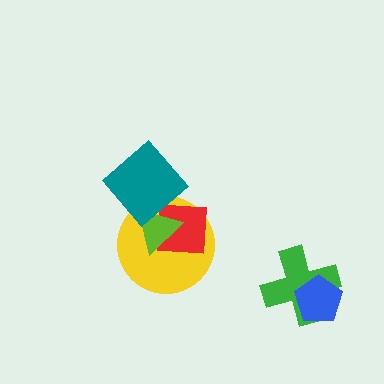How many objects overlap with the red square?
2 objects overlap with the red square.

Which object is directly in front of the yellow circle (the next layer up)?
The red square is directly in front of the yellow circle.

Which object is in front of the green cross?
The blue pentagon is in front of the green cross.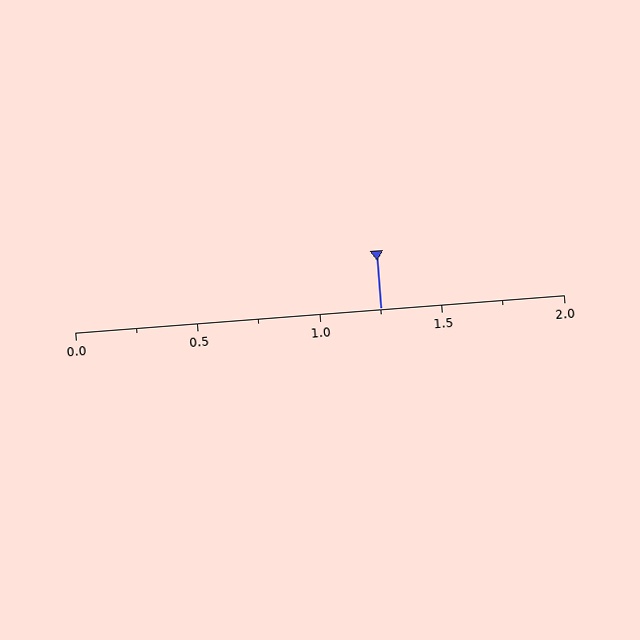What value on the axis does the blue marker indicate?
The marker indicates approximately 1.25.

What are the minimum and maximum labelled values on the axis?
The axis runs from 0.0 to 2.0.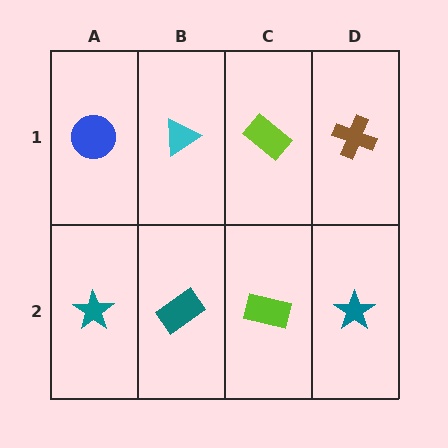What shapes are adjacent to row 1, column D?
A teal star (row 2, column D), a lime rectangle (row 1, column C).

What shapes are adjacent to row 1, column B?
A teal rectangle (row 2, column B), a blue circle (row 1, column A), a lime rectangle (row 1, column C).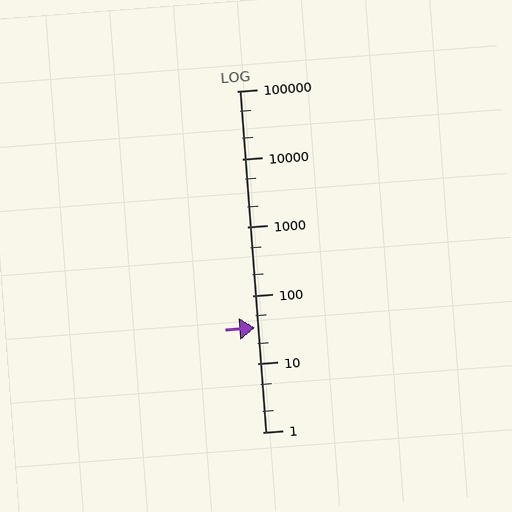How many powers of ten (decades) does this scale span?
The scale spans 5 decades, from 1 to 100000.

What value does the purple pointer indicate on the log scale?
The pointer indicates approximately 34.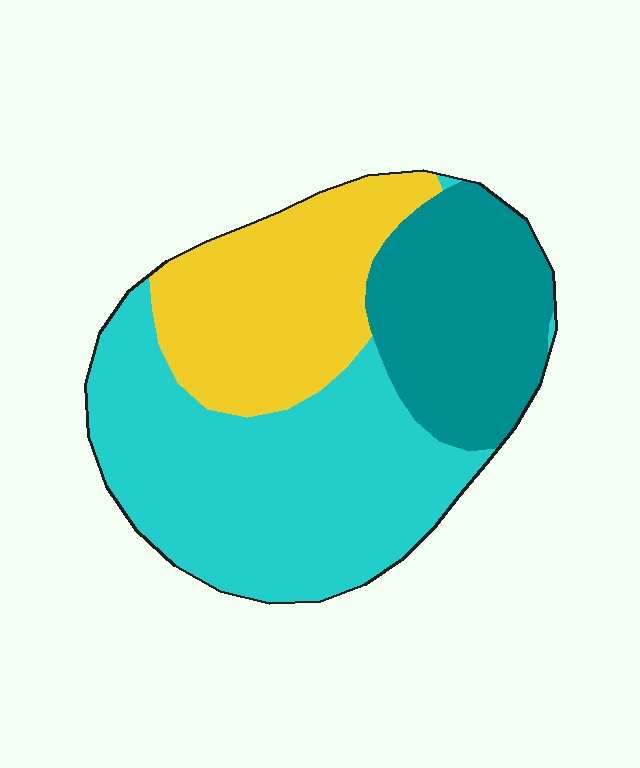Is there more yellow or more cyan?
Cyan.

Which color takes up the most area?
Cyan, at roughly 45%.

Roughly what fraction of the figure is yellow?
Yellow covers 28% of the figure.